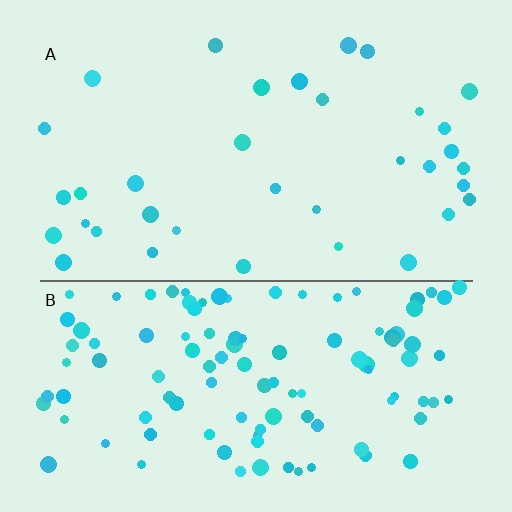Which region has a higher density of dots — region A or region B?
B (the bottom).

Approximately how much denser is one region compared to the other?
Approximately 3.3× — region B over region A.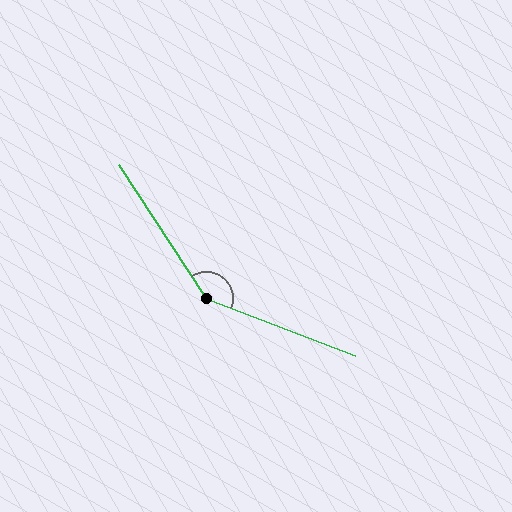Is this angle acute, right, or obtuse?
It is obtuse.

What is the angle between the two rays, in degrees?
Approximately 144 degrees.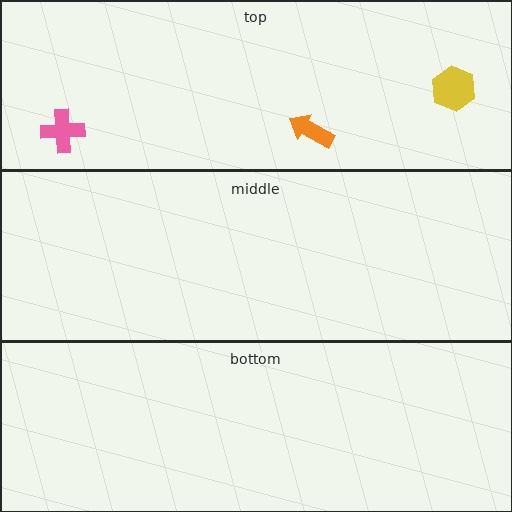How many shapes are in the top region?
3.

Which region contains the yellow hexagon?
The top region.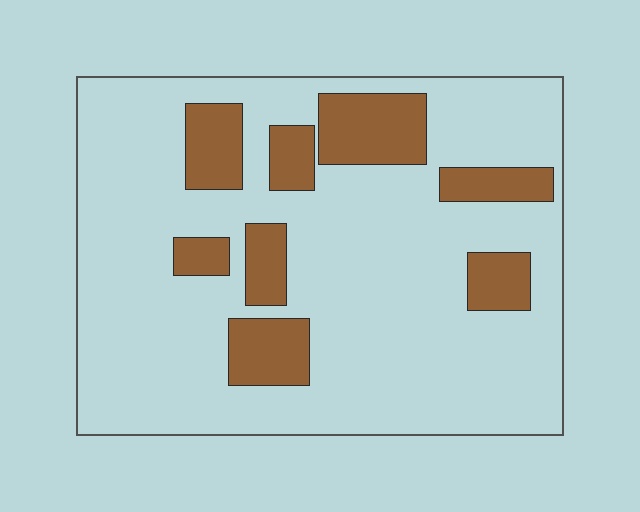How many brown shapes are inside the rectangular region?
8.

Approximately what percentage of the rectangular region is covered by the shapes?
Approximately 20%.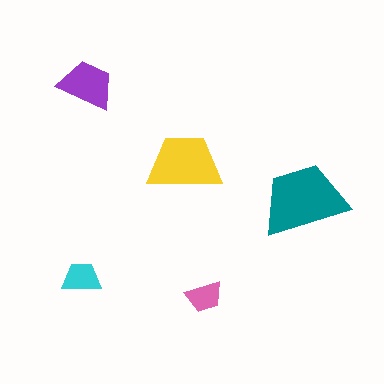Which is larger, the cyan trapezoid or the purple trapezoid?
The purple one.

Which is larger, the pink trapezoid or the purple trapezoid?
The purple one.